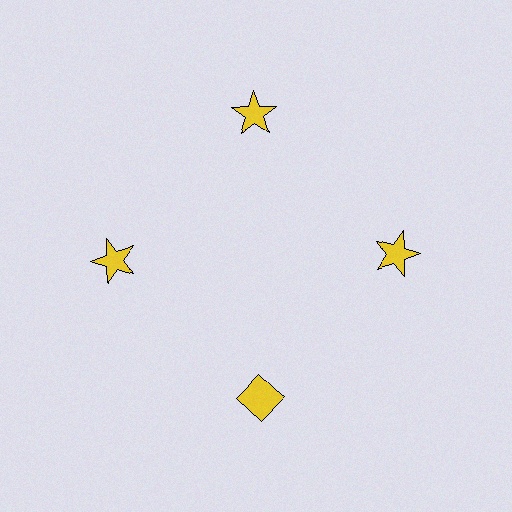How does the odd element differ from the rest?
It has a different shape: diamond instead of star.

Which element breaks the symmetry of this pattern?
The yellow diamond at roughly the 6 o'clock position breaks the symmetry. All other shapes are yellow stars.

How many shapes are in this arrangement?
There are 4 shapes arranged in a ring pattern.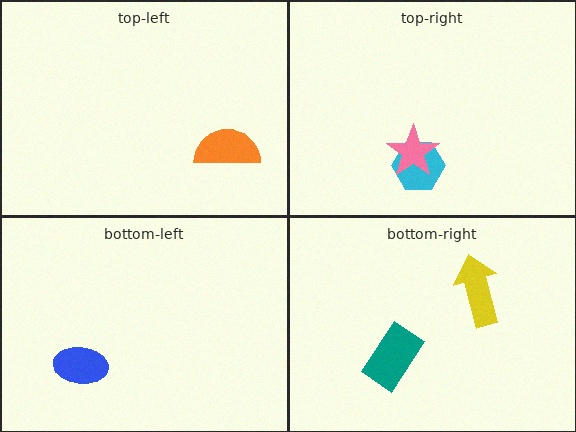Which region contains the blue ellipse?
The bottom-left region.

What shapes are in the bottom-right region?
The teal rectangle, the yellow arrow.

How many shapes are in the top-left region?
1.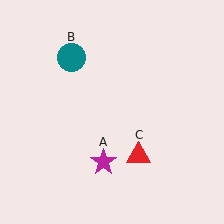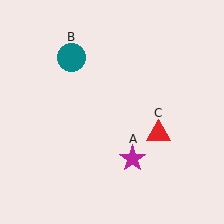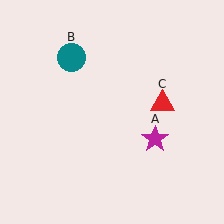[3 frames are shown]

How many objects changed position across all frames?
2 objects changed position: magenta star (object A), red triangle (object C).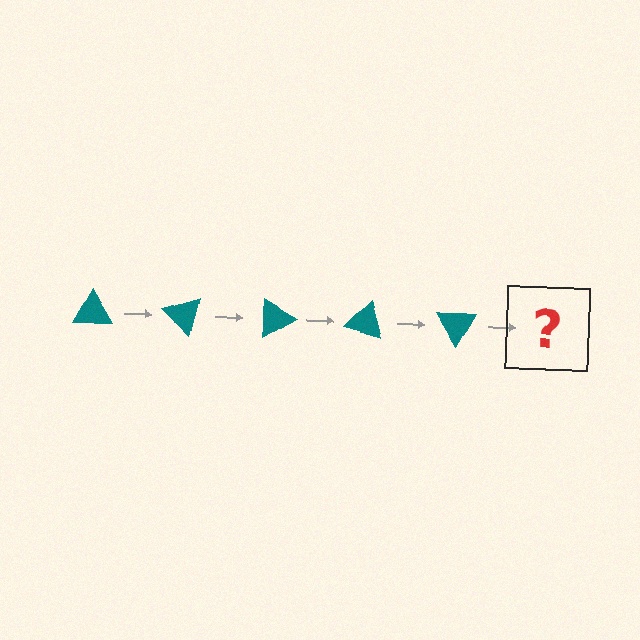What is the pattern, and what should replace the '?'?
The pattern is that the triangle rotates 45 degrees each step. The '?' should be a teal triangle rotated 225 degrees.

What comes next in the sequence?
The next element should be a teal triangle rotated 225 degrees.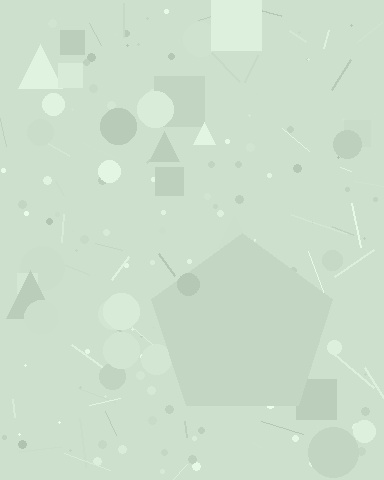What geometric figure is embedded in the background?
A pentagon is embedded in the background.